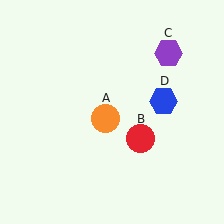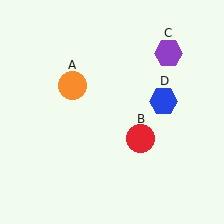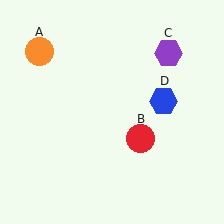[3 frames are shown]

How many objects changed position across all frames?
1 object changed position: orange circle (object A).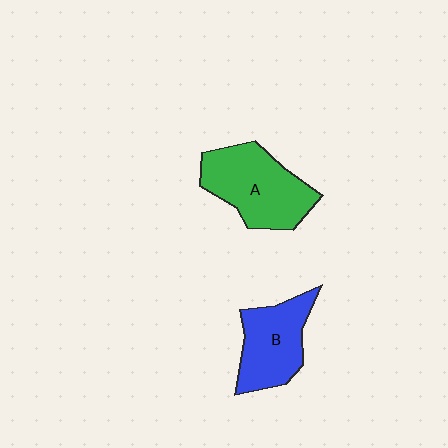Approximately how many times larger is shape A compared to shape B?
Approximately 1.3 times.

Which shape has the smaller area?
Shape B (blue).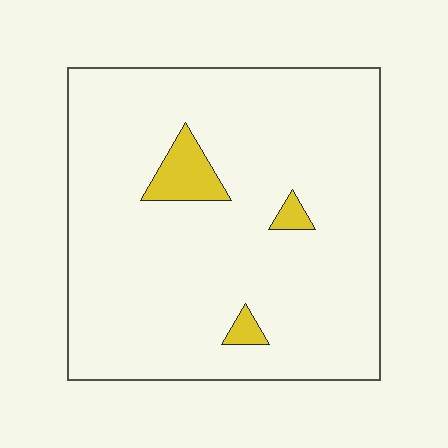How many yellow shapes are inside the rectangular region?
3.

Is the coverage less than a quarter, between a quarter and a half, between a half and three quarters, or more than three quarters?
Less than a quarter.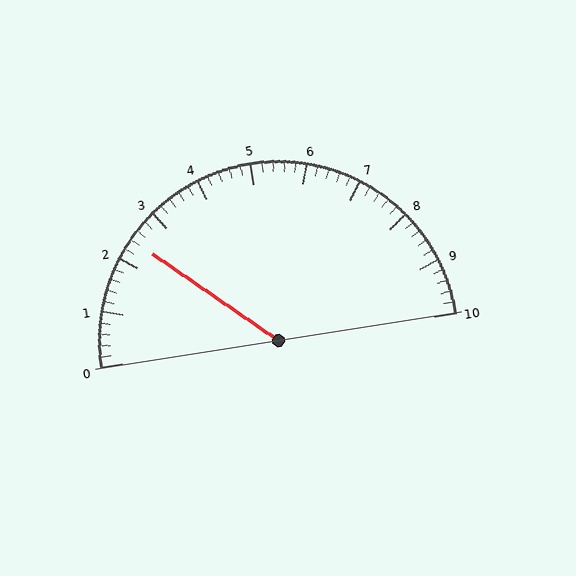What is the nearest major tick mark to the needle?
The nearest major tick mark is 2.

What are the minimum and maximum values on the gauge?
The gauge ranges from 0 to 10.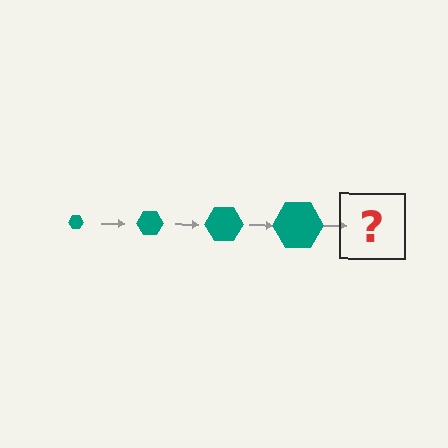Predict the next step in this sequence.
The next step is a teal hexagon, larger than the previous one.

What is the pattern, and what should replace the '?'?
The pattern is that the hexagon gets progressively larger each step. The '?' should be a teal hexagon, larger than the previous one.